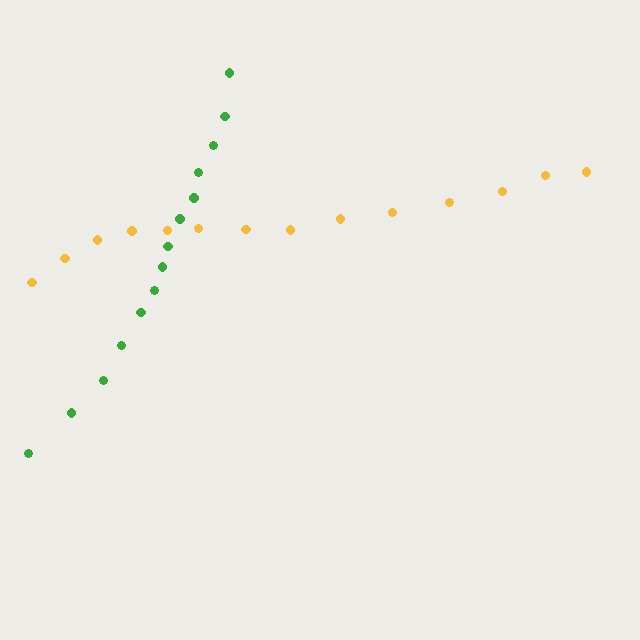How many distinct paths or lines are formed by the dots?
There are 2 distinct paths.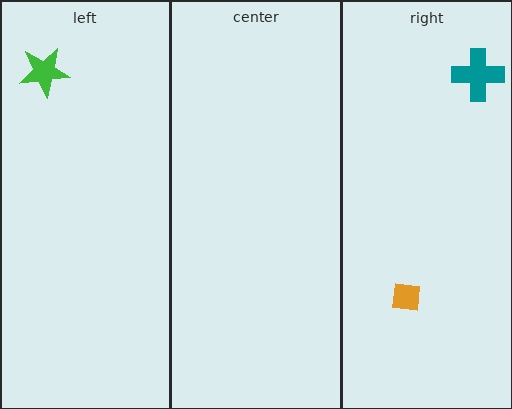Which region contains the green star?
The left region.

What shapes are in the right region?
The teal cross, the orange square.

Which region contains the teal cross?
The right region.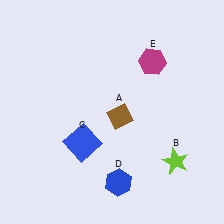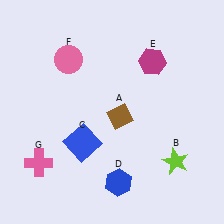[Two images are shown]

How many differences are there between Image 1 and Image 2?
There are 2 differences between the two images.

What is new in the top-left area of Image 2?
A pink circle (F) was added in the top-left area of Image 2.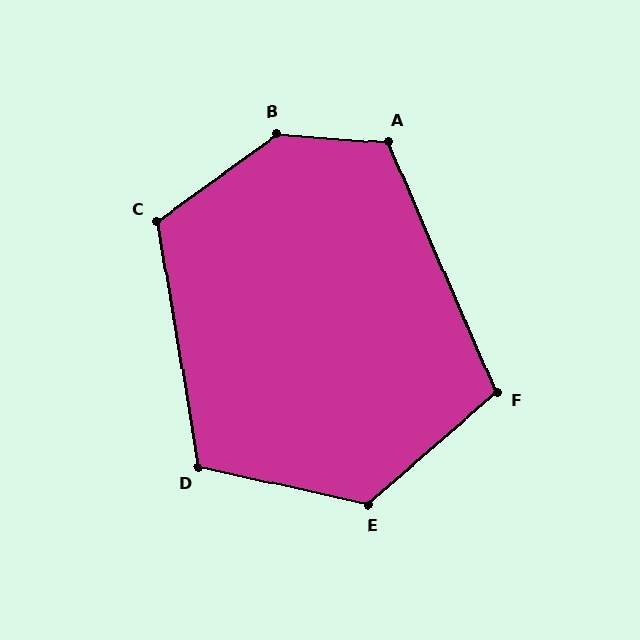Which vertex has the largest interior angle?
B, at approximately 140 degrees.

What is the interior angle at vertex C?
Approximately 116 degrees (obtuse).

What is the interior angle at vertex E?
Approximately 126 degrees (obtuse).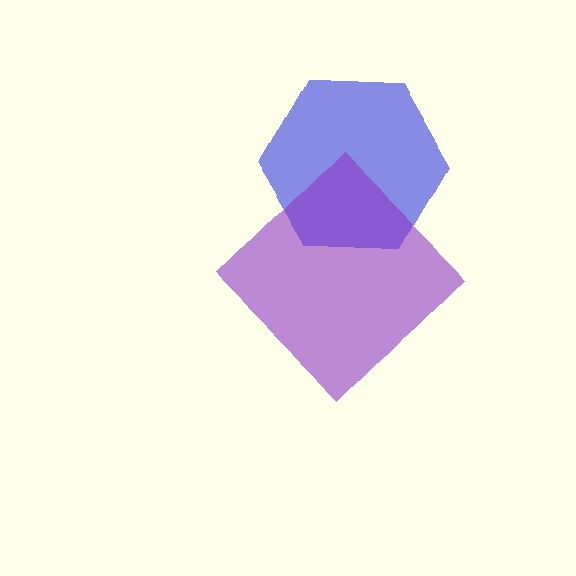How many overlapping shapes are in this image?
There are 2 overlapping shapes in the image.